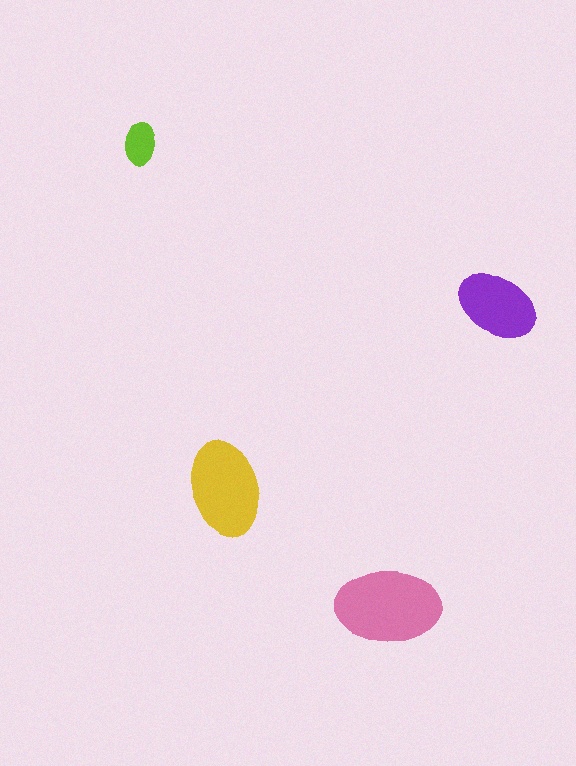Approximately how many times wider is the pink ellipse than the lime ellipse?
About 2.5 times wider.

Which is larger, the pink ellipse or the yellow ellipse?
The pink one.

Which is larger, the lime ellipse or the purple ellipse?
The purple one.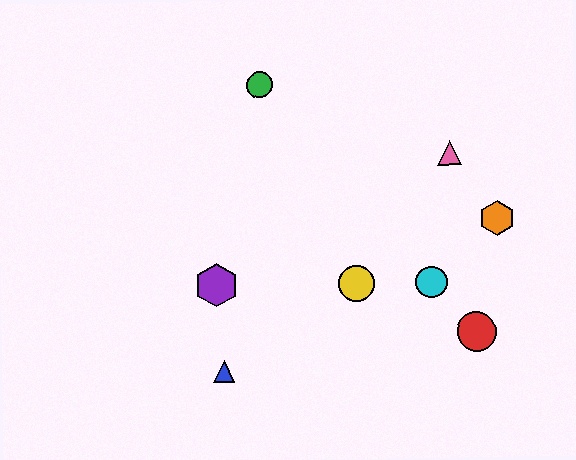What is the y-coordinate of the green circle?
The green circle is at y≈85.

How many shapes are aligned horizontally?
3 shapes (the yellow circle, the purple hexagon, the cyan circle) are aligned horizontally.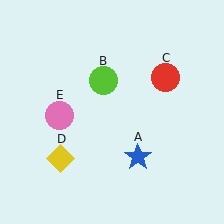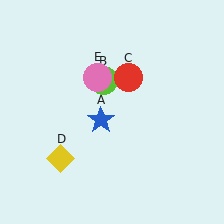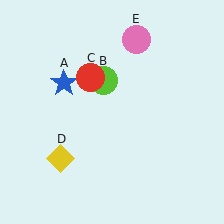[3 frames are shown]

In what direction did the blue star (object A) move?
The blue star (object A) moved up and to the left.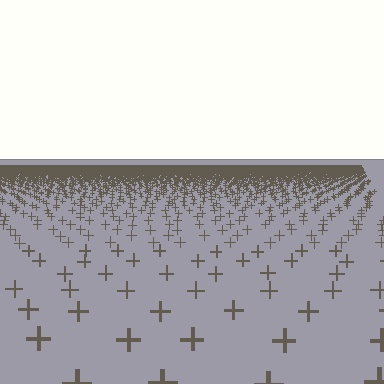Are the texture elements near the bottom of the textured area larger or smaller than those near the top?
Larger. Near the bottom, elements are closer to the viewer and appear at a bigger on-screen size.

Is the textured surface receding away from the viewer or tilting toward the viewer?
The surface is receding away from the viewer. Texture elements get smaller and denser toward the top.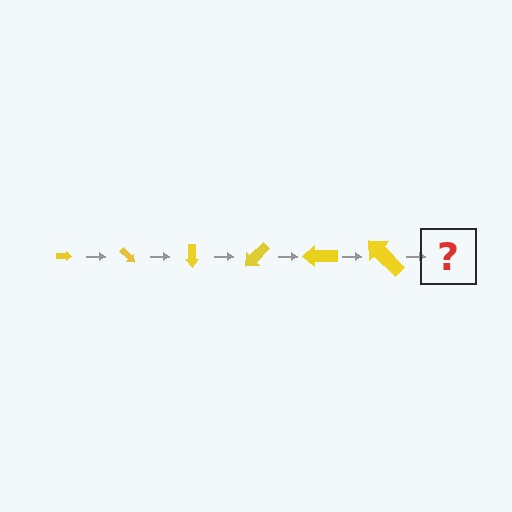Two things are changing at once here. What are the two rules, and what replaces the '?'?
The two rules are that the arrow grows larger each step and it rotates 45 degrees each step. The '?' should be an arrow, larger than the previous one and rotated 270 degrees from the start.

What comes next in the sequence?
The next element should be an arrow, larger than the previous one and rotated 270 degrees from the start.